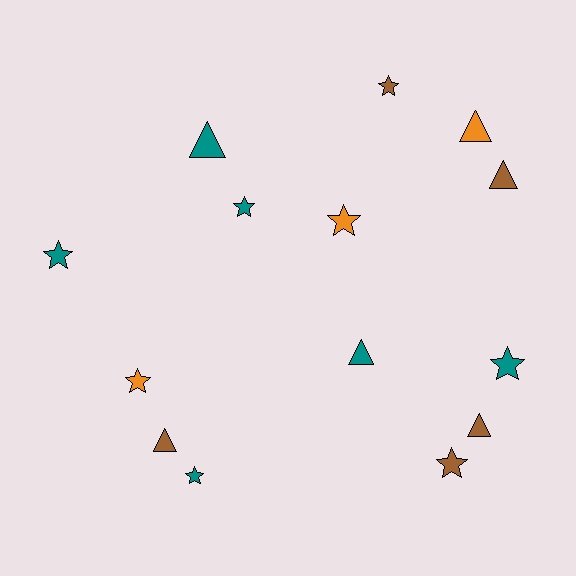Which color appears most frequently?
Teal, with 6 objects.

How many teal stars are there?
There are 4 teal stars.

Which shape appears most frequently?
Star, with 8 objects.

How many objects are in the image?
There are 14 objects.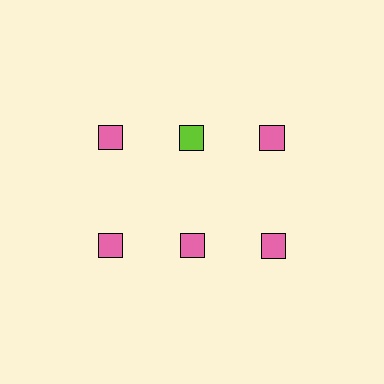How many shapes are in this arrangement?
There are 6 shapes arranged in a grid pattern.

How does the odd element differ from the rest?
It has a different color: lime instead of pink.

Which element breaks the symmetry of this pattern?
The lime square in the top row, second from left column breaks the symmetry. All other shapes are pink squares.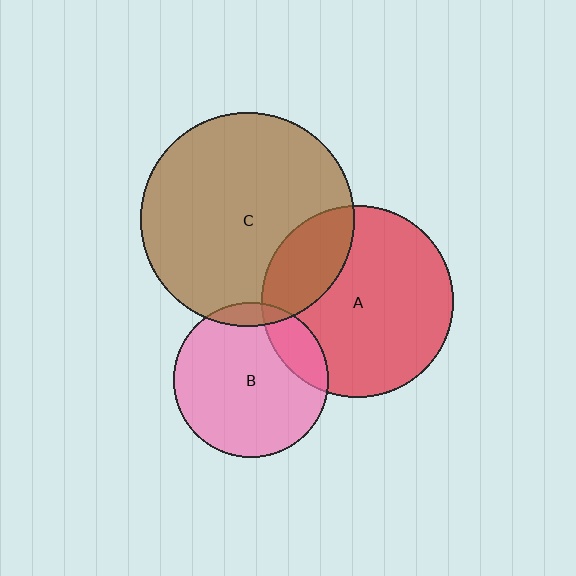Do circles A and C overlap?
Yes.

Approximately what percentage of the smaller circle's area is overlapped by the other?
Approximately 25%.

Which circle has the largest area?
Circle C (brown).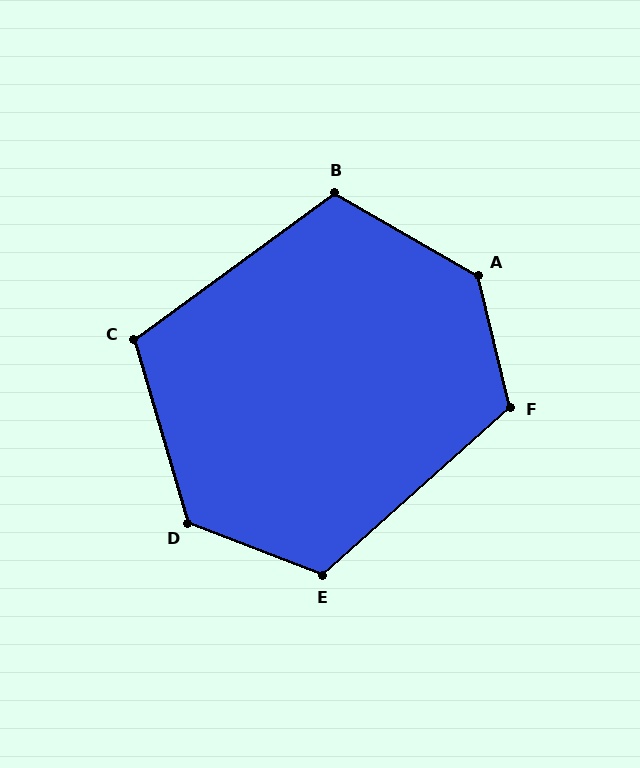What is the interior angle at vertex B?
Approximately 114 degrees (obtuse).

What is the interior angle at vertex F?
Approximately 118 degrees (obtuse).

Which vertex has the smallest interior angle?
C, at approximately 110 degrees.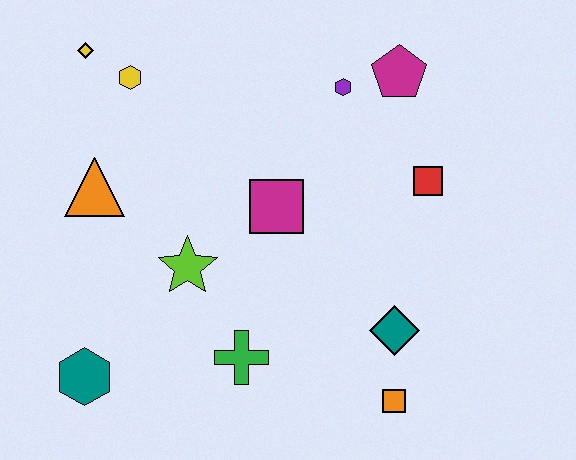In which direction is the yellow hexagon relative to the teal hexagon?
The yellow hexagon is above the teal hexagon.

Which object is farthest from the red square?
The teal hexagon is farthest from the red square.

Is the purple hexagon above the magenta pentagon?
No